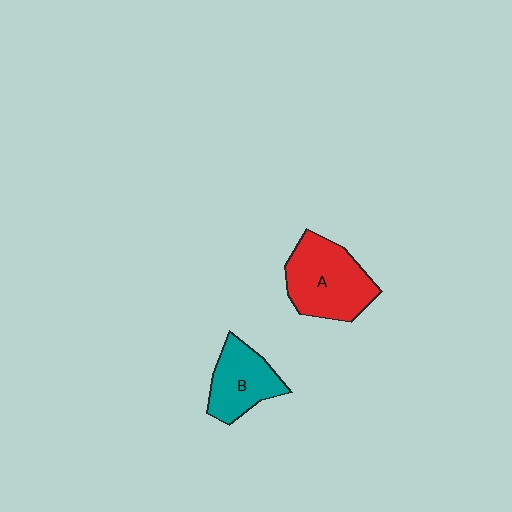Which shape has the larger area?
Shape A (red).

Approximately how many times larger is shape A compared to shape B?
Approximately 1.4 times.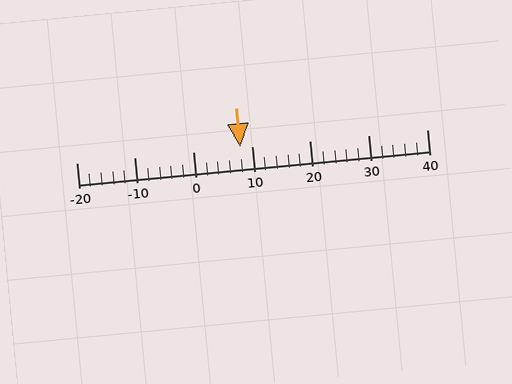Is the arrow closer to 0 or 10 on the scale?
The arrow is closer to 10.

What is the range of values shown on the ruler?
The ruler shows values from -20 to 40.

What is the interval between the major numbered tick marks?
The major tick marks are spaced 10 units apart.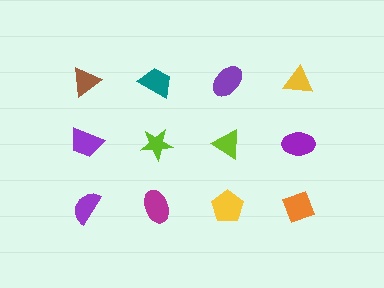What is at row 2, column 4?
A purple ellipse.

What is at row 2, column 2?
A lime star.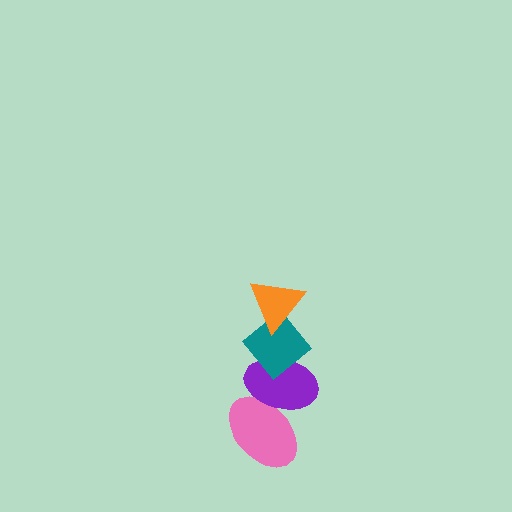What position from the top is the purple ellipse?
The purple ellipse is 3rd from the top.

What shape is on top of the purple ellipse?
The teal diamond is on top of the purple ellipse.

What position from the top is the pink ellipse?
The pink ellipse is 4th from the top.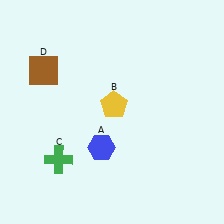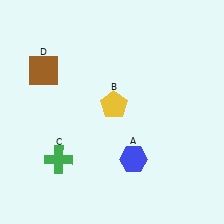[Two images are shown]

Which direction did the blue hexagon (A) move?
The blue hexagon (A) moved right.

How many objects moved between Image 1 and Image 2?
1 object moved between the two images.